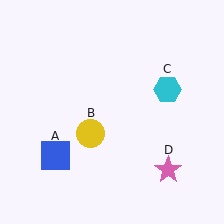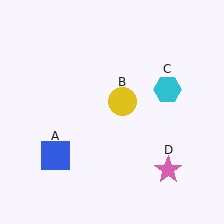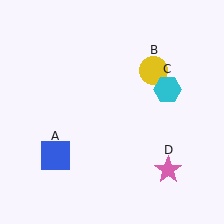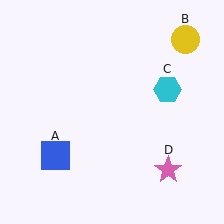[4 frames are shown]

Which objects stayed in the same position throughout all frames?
Blue square (object A) and cyan hexagon (object C) and pink star (object D) remained stationary.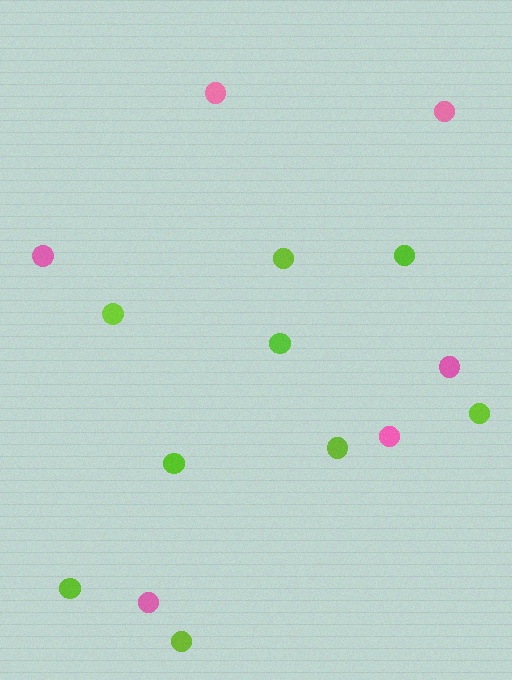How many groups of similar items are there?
There are 2 groups: one group of lime circles (9) and one group of pink circles (6).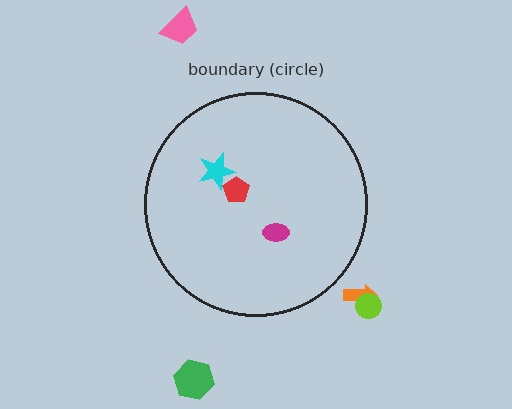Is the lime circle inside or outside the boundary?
Outside.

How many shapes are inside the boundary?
3 inside, 4 outside.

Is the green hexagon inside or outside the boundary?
Outside.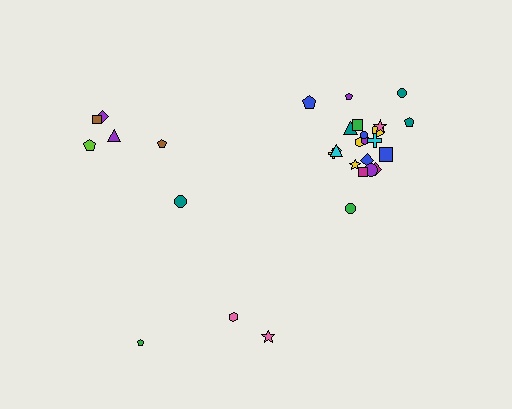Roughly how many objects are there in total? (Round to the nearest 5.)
Roughly 30 objects in total.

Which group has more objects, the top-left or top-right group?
The top-right group.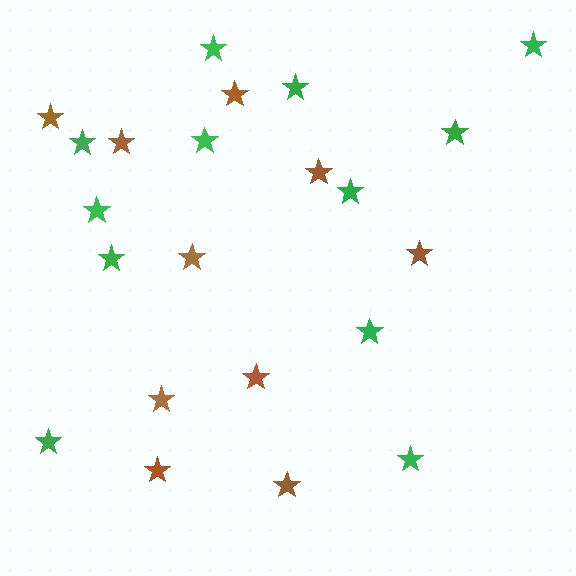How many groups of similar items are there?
There are 2 groups: one group of brown stars (10) and one group of green stars (12).